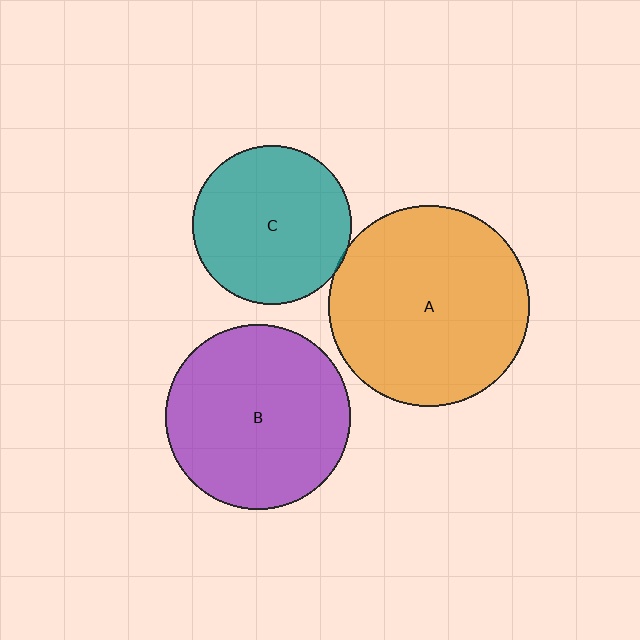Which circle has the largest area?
Circle A (orange).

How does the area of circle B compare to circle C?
Approximately 1.4 times.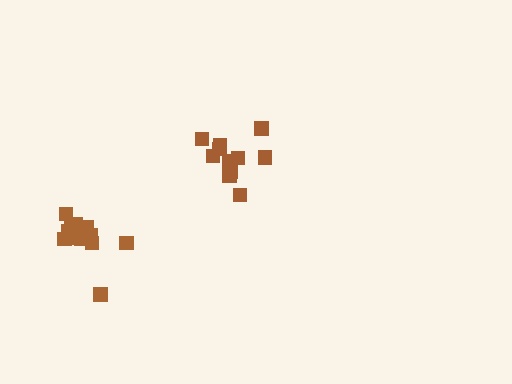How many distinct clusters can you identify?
There are 2 distinct clusters.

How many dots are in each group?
Group 1: 14 dots, Group 2: 11 dots (25 total).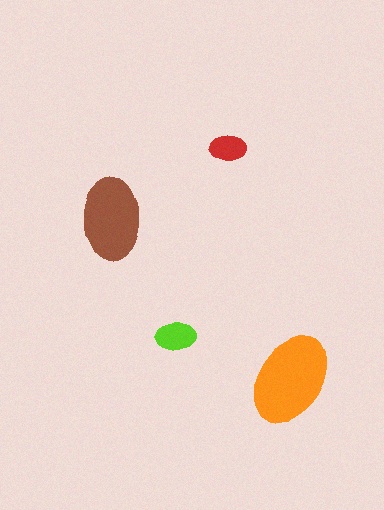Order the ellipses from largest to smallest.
the orange one, the brown one, the lime one, the red one.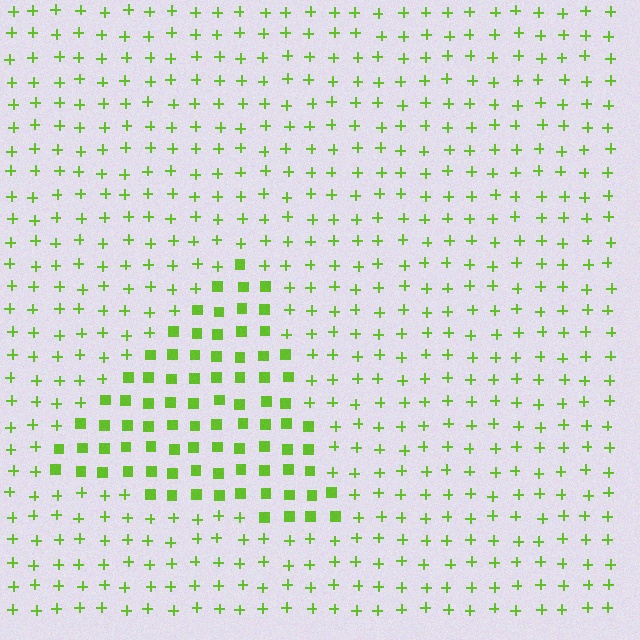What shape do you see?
I see a triangle.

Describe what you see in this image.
The image is filled with small lime elements arranged in a uniform grid. A triangle-shaped region contains squares, while the surrounding area contains plus signs. The boundary is defined purely by the change in element shape.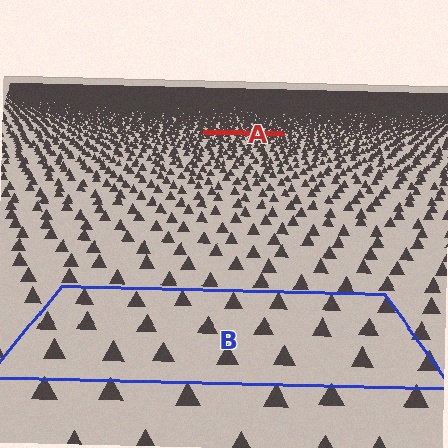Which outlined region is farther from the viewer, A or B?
Region A is farther from the viewer — the texture elements inside it appear smaller and more densely packed.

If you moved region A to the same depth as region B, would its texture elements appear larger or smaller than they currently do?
They would appear larger. At a closer depth, the same texture elements are projected at a bigger on-screen size.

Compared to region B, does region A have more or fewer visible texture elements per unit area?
Region A has more texture elements per unit area — they are packed more densely because it is farther away.